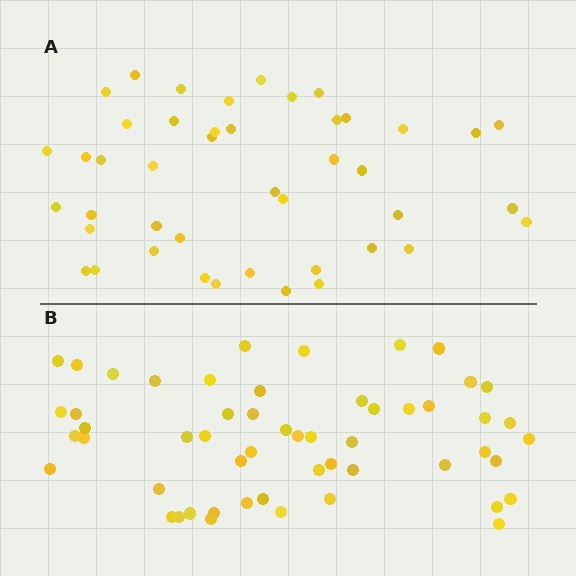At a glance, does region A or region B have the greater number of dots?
Region B (the bottom region) has more dots.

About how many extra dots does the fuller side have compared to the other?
Region B has roughly 10 or so more dots than region A.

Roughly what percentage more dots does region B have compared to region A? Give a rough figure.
About 25% more.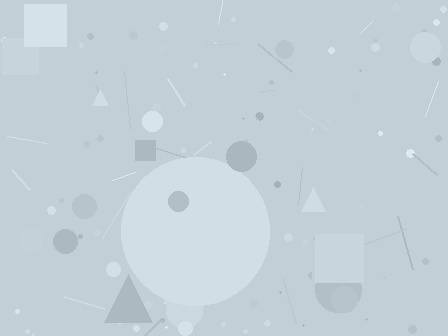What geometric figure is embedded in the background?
A circle is embedded in the background.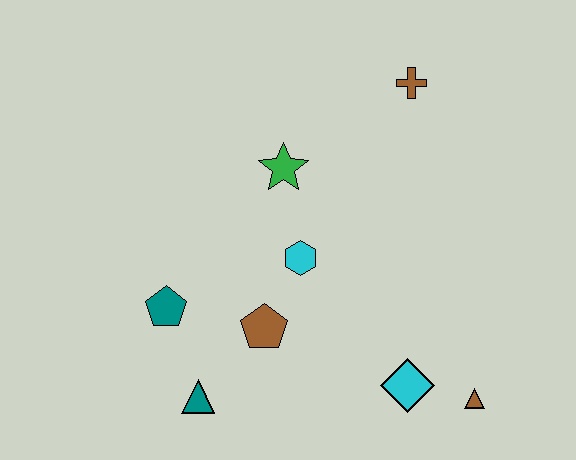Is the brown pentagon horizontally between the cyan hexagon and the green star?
No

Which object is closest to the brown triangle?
The cyan diamond is closest to the brown triangle.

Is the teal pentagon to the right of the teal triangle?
No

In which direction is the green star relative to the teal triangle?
The green star is above the teal triangle.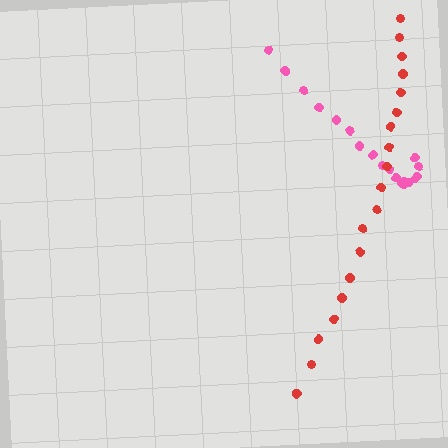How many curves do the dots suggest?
There are 2 distinct paths.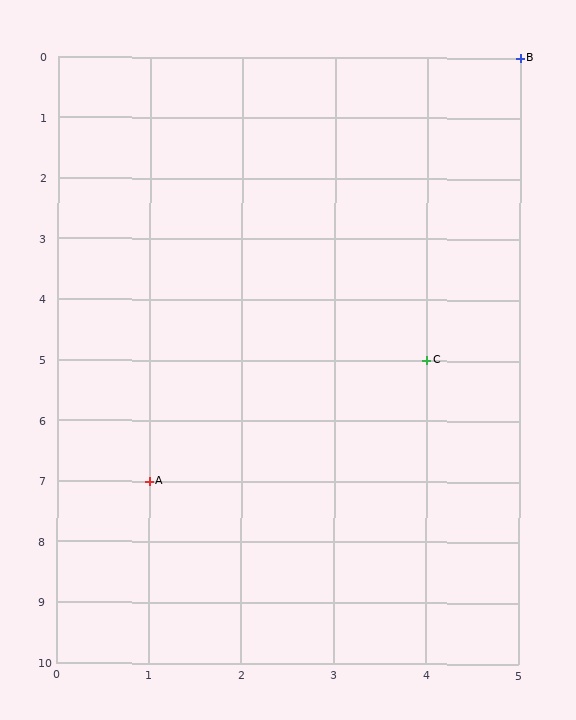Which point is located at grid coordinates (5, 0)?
Point B is at (5, 0).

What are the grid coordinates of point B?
Point B is at grid coordinates (5, 0).